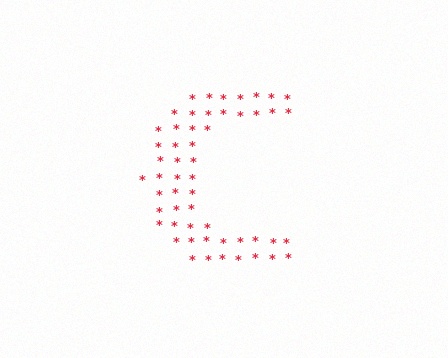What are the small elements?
The small elements are asterisks.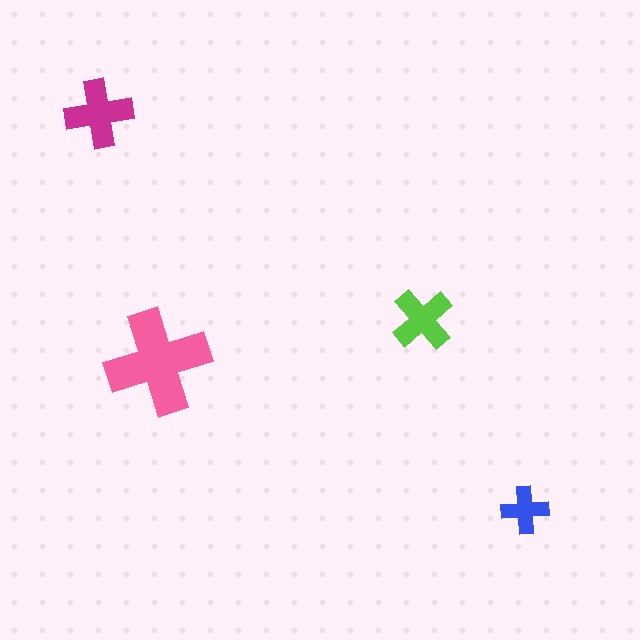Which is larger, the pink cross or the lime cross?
The pink one.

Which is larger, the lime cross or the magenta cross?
The magenta one.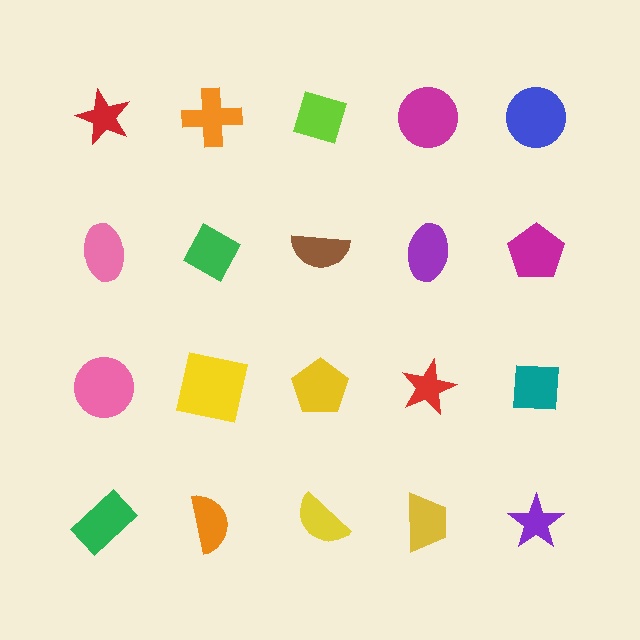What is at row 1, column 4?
A magenta circle.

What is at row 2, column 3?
A brown semicircle.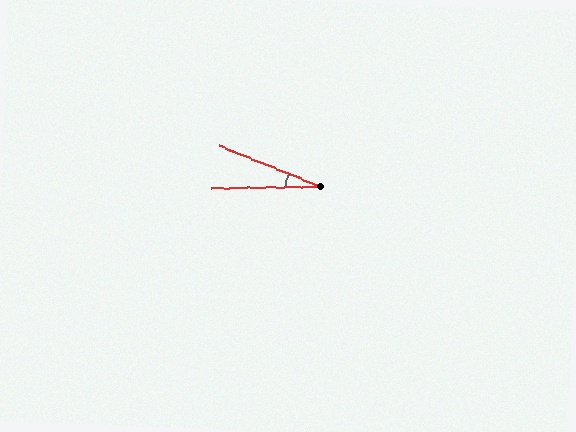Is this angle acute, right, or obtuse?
It is acute.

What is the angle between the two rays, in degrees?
Approximately 23 degrees.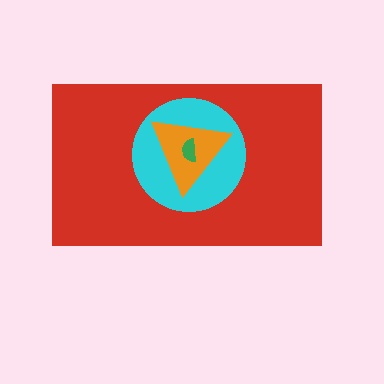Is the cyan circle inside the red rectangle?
Yes.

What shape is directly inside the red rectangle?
The cyan circle.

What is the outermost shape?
The red rectangle.